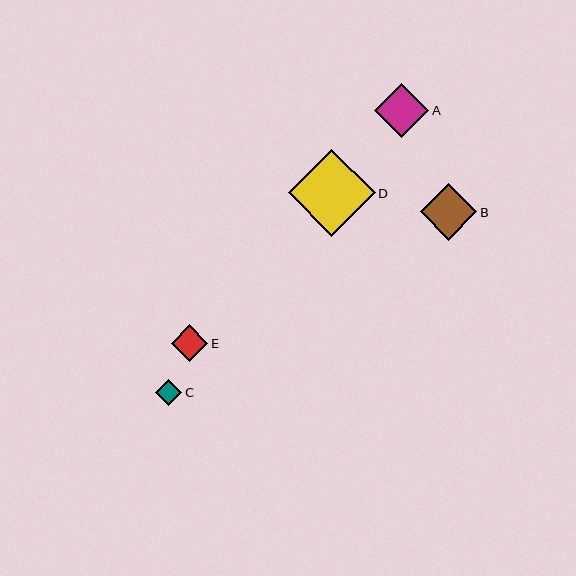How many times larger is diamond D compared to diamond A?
Diamond D is approximately 1.6 times the size of diamond A.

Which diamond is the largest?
Diamond D is the largest with a size of approximately 87 pixels.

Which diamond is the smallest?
Diamond C is the smallest with a size of approximately 27 pixels.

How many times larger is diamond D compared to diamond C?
Diamond D is approximately 3.3 times the size of diamond C.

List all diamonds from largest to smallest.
From largest to smallest: D, B, A, E, C.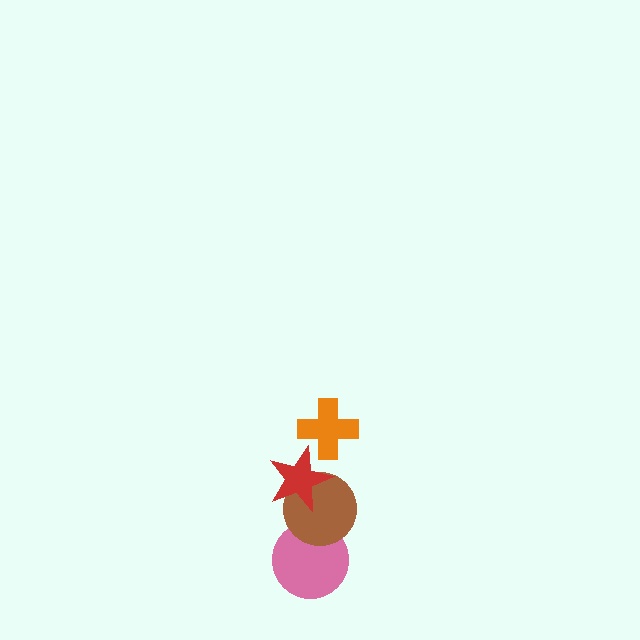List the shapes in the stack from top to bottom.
From top to bottom: the orange cross, the red star, the brown circle, the pink circle.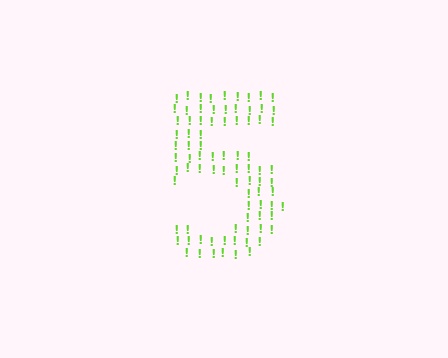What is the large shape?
The large shape is the digit 5.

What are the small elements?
The small elements are exclamation marks.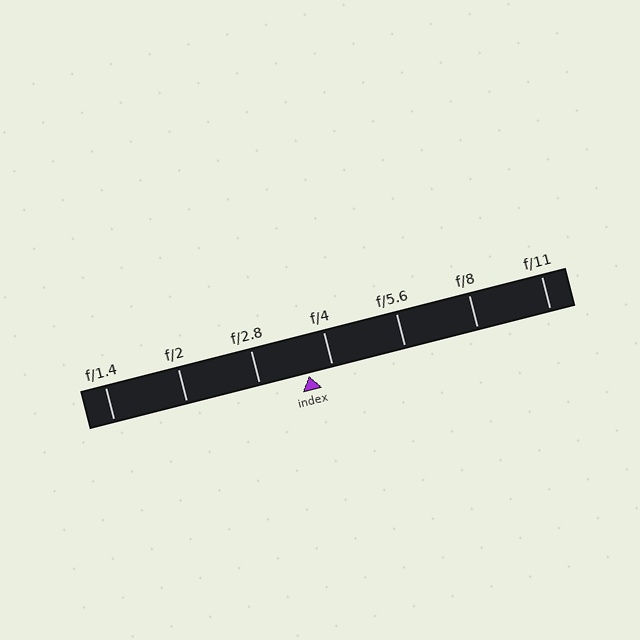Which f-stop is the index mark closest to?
The index mark is closest to f/4.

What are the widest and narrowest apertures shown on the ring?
The widest aperture shown is f/1.4 and the narrowest is f/11.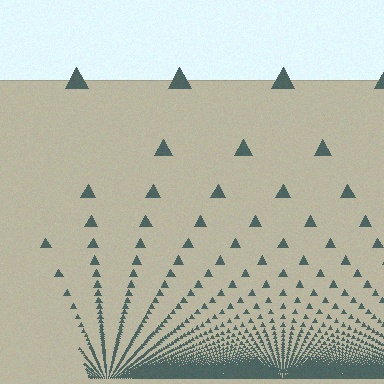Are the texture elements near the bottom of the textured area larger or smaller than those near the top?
Smaller. The gradient is inverted — elements near the bottom are smaller and denser.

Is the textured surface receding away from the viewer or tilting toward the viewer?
The surface appears to tilt toward the viewer. Texture elements get larger and sparser toward the top.